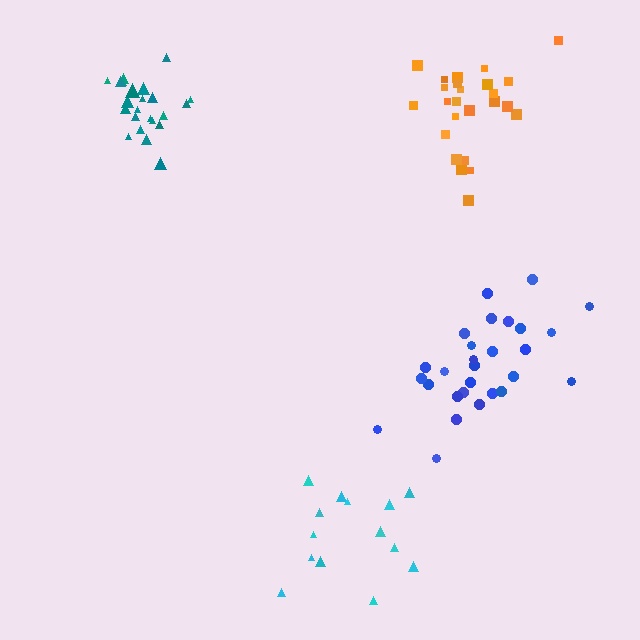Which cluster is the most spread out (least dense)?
Cyan.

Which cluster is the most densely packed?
Teal.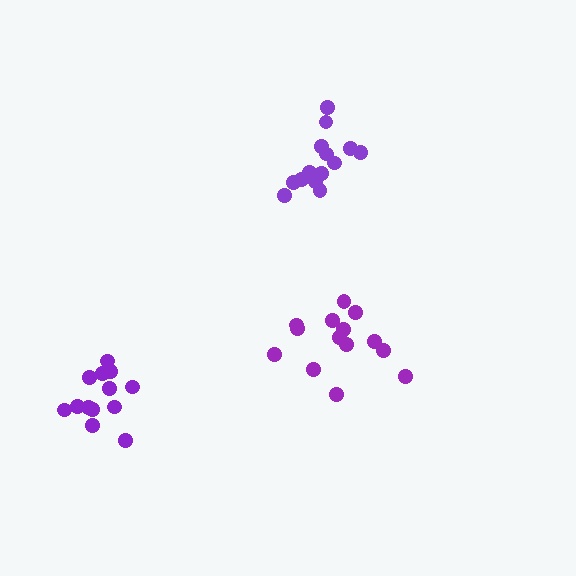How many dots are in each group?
Group 1: 14 dots, Group 2: 14 dots, Group 3: 15 dots (43 total).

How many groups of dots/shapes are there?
There are 3 groups.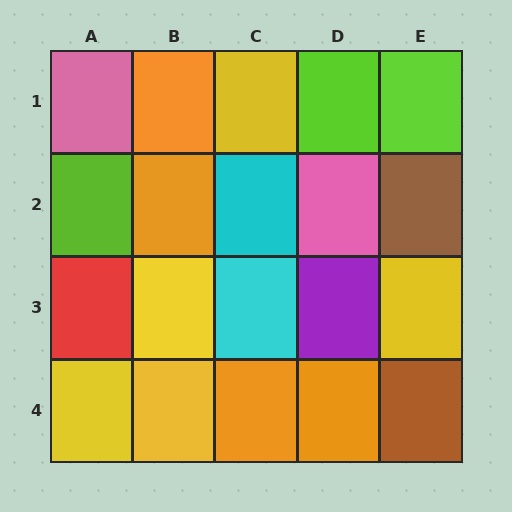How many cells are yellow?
5 cells are yellow.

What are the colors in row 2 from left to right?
Lime, orange, cyan, pink, brown.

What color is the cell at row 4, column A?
Yellow.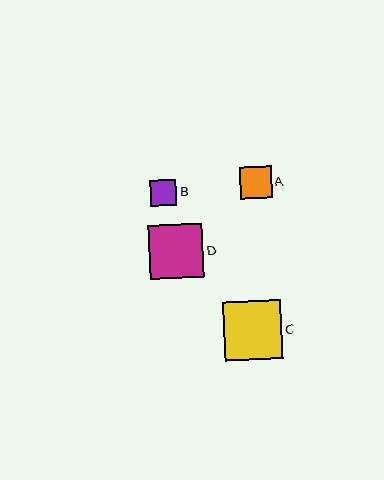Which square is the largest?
Square C is the largest with a size of approximately 58 pixels.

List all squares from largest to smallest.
From largest to smallest: C, D, A, B.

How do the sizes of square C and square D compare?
Square C and square D are approximately the same size.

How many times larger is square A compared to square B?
Square A is approximately 1.2 times the size of square B.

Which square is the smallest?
Square B is the smallest with a size of approximately 26 pixels.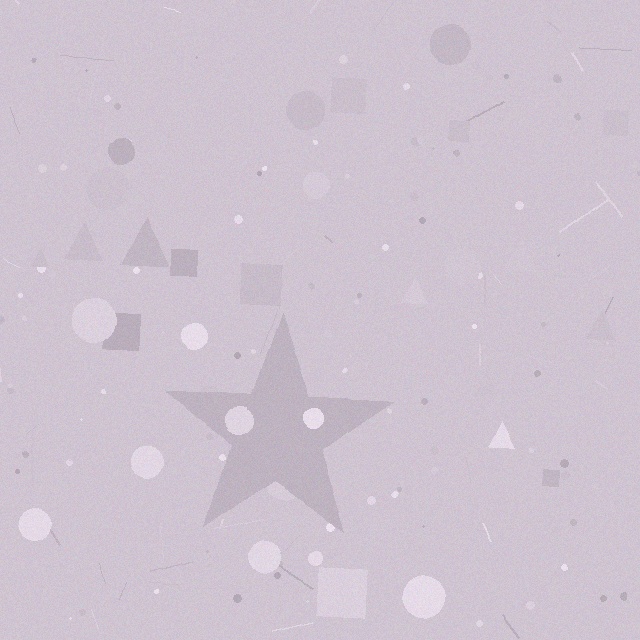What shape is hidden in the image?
A star is hidden in the image.